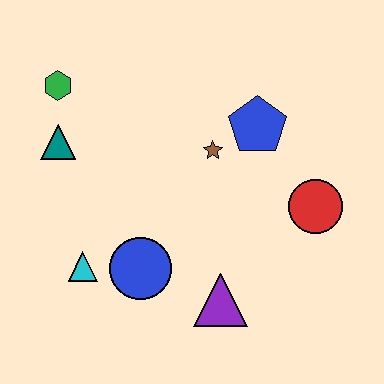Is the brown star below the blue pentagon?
Yes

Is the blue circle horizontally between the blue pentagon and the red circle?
No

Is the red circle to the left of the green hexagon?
No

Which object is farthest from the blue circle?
The green hexagon is farthest from the blue circle.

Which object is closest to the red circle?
The blue pentagon is closest to the red circle.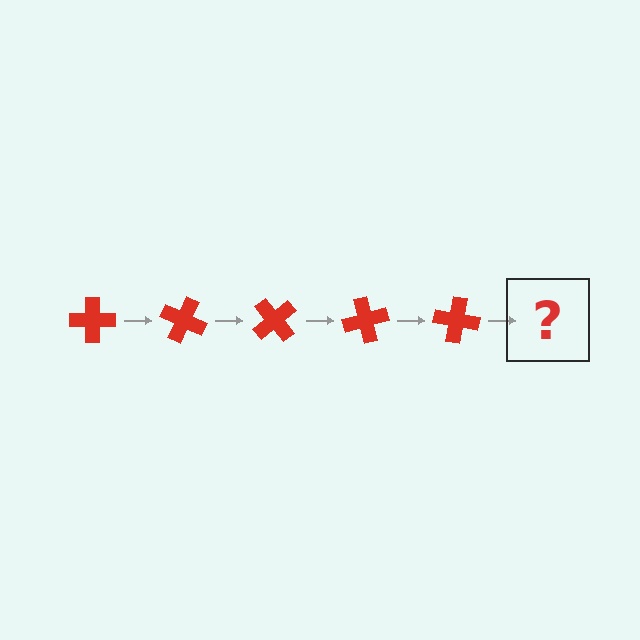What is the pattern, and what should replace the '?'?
The pattern is that the cross rotates 25 degrees each step. The '?' should be a red cross rotated 125 degrees.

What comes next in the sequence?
The next element should be a red cross rotated 125 degrees.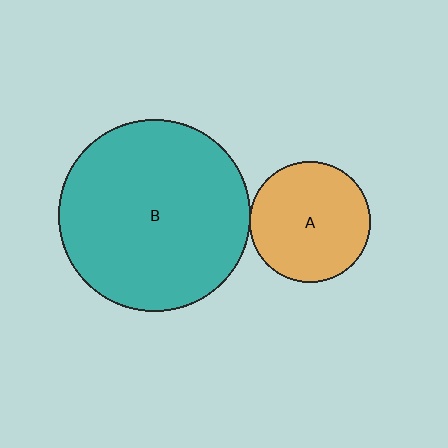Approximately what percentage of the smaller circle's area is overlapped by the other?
Approximately 5%.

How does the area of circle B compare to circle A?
Approximately 2.5 times.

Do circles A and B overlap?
Yes.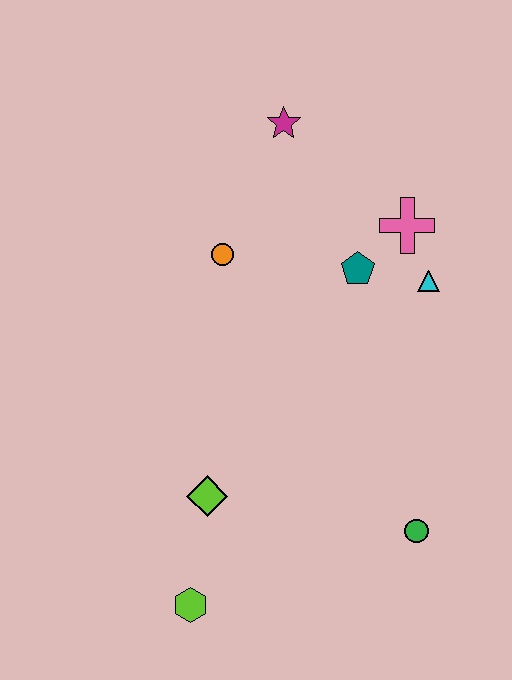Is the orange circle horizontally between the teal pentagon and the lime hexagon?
Yes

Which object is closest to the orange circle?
The teal pentagon is closest to the orange circle.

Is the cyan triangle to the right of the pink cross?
Yes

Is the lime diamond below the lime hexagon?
No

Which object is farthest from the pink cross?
The lime hexagon is farthest from the pink cross.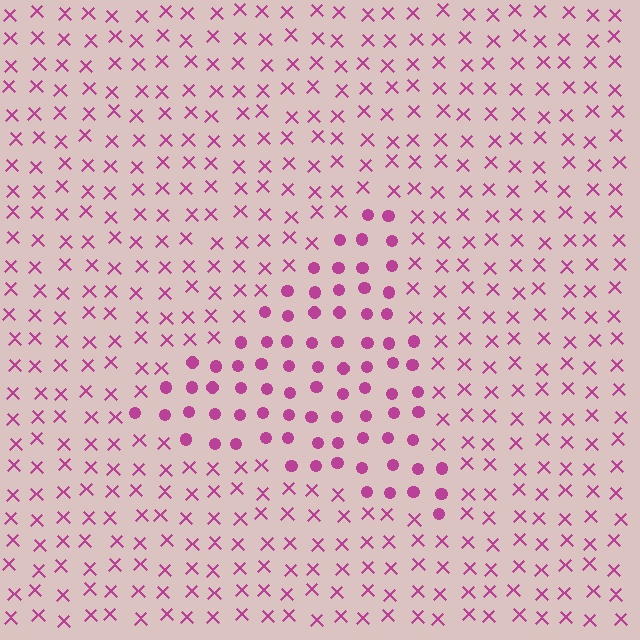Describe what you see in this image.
The image is filled with small magenta elements arranged in a uniform grid. A triangle-shaped region contains circles, while the surrounding area contains X marks. The boundary is defined purely by the change in element shape.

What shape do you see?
I see a triangle.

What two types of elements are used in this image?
The image uses circles inside the triangle region and X marks outside it.